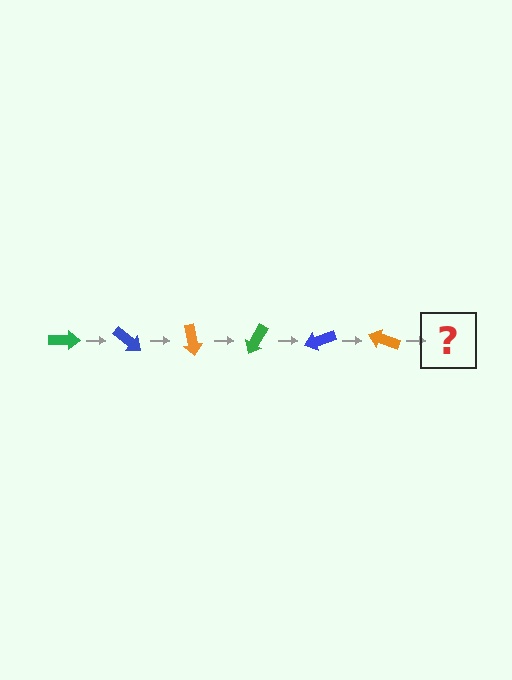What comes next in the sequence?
The next element should be a green arrow, rotated 240 degrees from the start.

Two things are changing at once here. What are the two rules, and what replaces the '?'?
The two rules are that it rotates 40 degrees each step and the color cycles through green, blue, and orange. The '?' should be a green arrow, rotated 240 degrees from the start.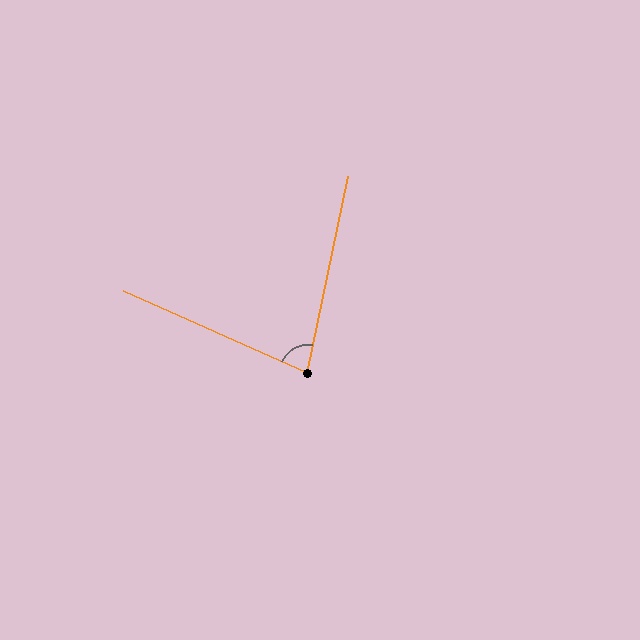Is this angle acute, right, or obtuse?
It is acute.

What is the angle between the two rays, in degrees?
Approximately 78 degrees.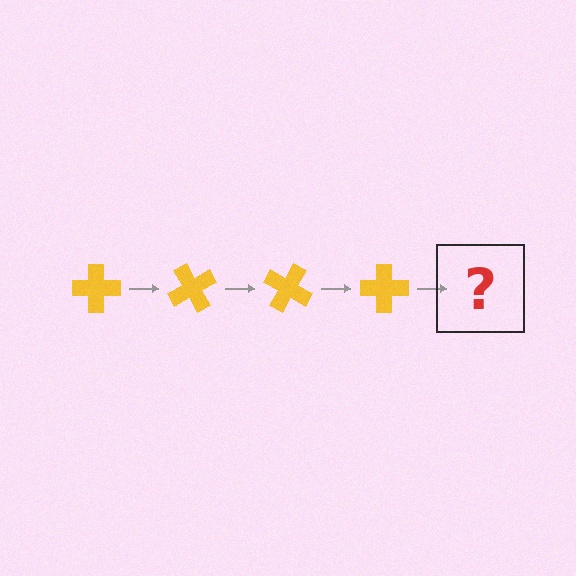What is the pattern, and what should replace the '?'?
The pattern is that the cross rotates 60 degrees each step. The '?' should be a yellow cross rotated 240 degrees.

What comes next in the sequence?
The next element should be a yellow cross rotated 240 degrees.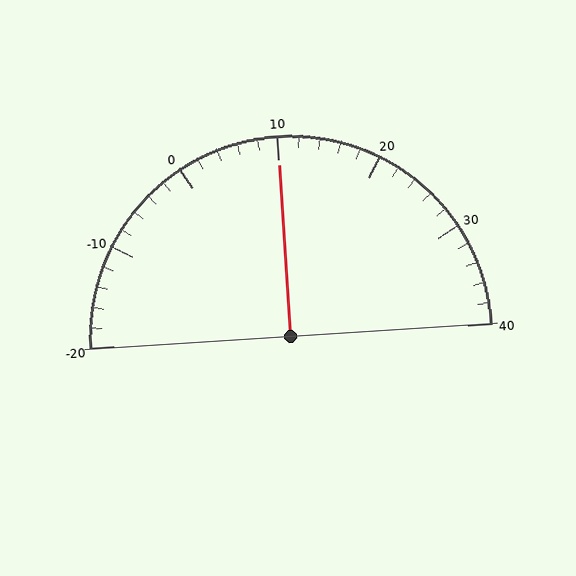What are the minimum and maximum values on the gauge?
The gauge ranges from -20 to 40.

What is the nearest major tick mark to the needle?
The nearest major tick mark is 10.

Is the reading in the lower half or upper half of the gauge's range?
The reading is in the upper half of the range (-20 to 40).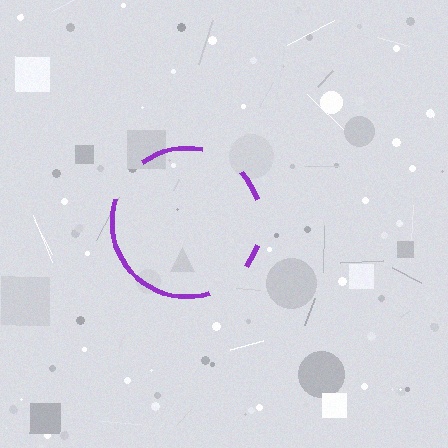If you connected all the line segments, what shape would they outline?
They would outline a circle.